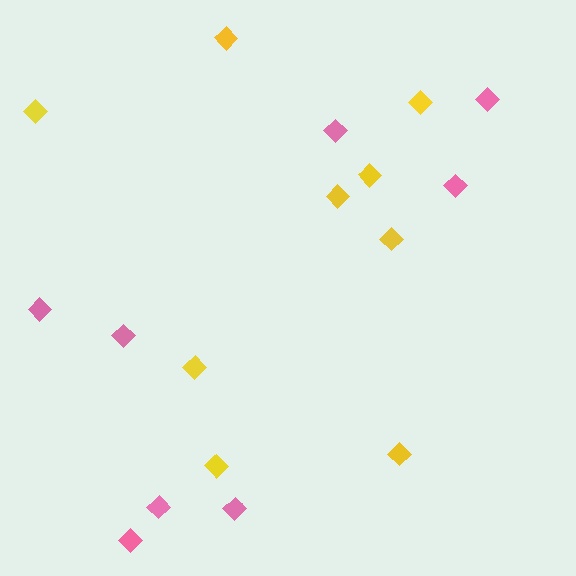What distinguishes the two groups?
There are 2 groups: one group of yellow diamonds (9) and one group of pink diamonds (8).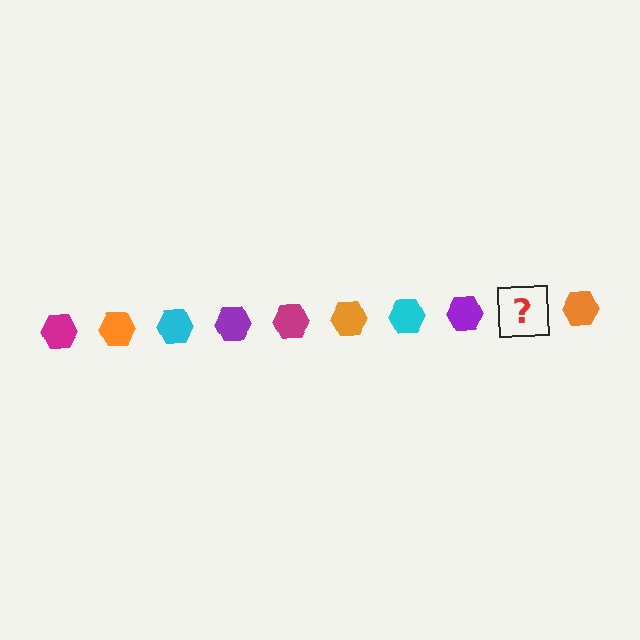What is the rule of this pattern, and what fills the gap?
The rule is that the pattern cycles through magenta, orange, cyan, purple hexagons. The gap should be filled with a magenta hexagon.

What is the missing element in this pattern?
The missing element is a magenta hexagon.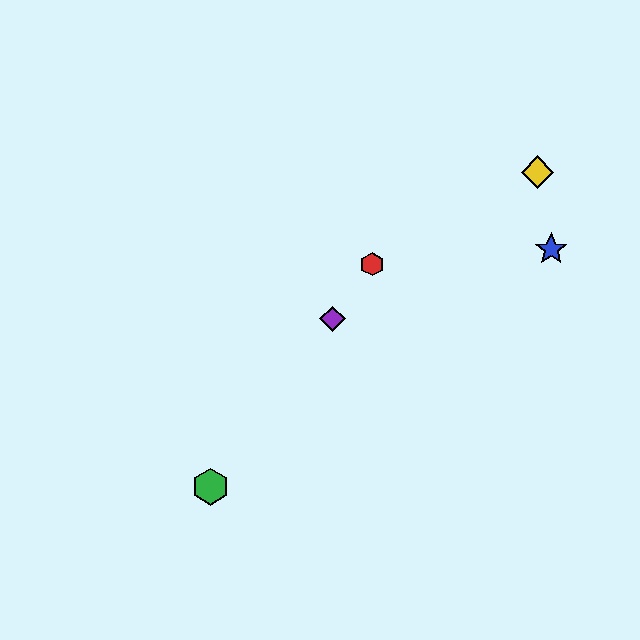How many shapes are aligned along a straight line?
3 shapes (the red hexagon, the green hexagon, the purple diamond) are aligned along a straight line.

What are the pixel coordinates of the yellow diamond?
The yellow diamond is at (537, 172).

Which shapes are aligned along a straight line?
The red hexagon, the green hexagon, the purple diamond are aligned along a straight line.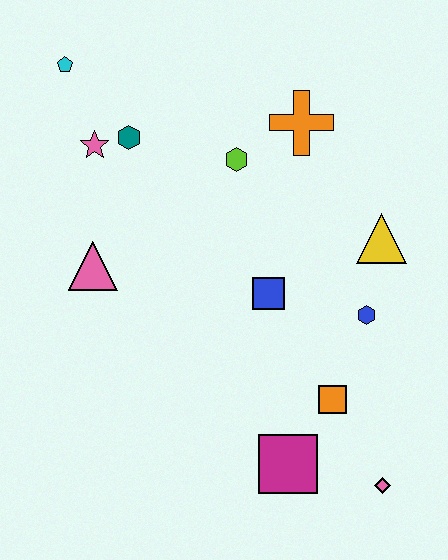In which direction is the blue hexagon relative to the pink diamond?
The blue hexagon is above the pink diamond.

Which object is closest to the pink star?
The teal hexagon is closest to the pink star.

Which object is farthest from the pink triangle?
The pink diamond is farthest from the pink triangle.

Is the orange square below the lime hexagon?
Yes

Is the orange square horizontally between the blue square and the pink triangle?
No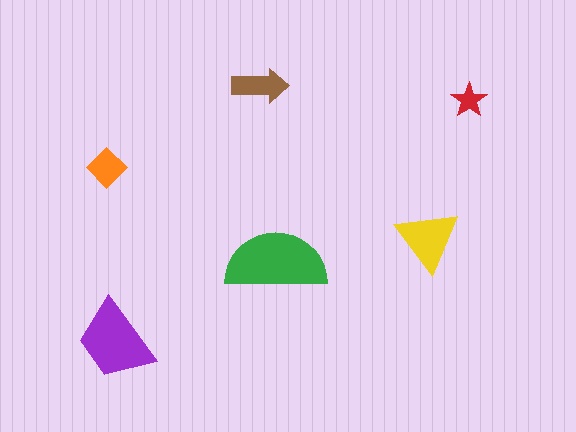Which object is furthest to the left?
The orange diamond is leftmost.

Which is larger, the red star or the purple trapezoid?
The purple trapezoid.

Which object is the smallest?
The red star.